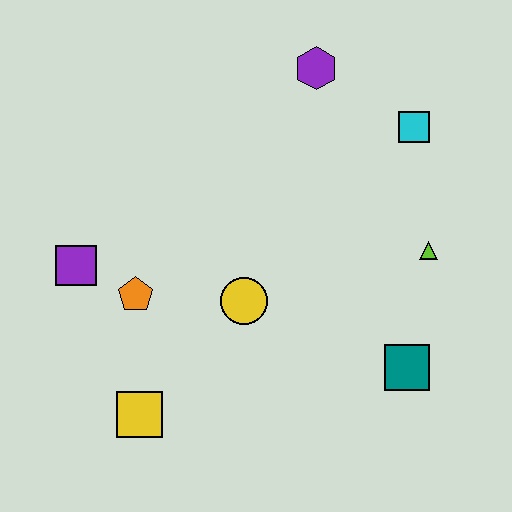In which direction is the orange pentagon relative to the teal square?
The orange pentagon is to the left of the teal square.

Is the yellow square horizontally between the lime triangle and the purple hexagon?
No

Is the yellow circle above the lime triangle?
No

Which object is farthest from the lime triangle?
The purple square is farthest from the lime triangle.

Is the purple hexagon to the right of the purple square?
Yes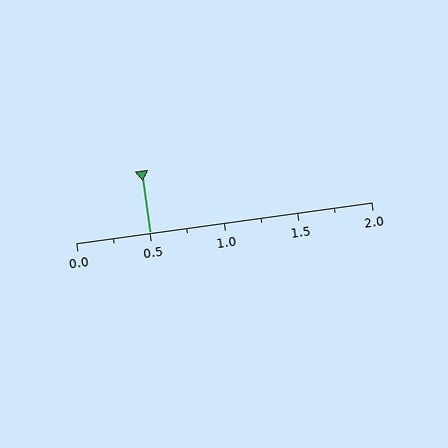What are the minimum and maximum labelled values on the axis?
The axis runs from 0.0 to 2.0.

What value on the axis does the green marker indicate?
The marker indicates approximately 0.5.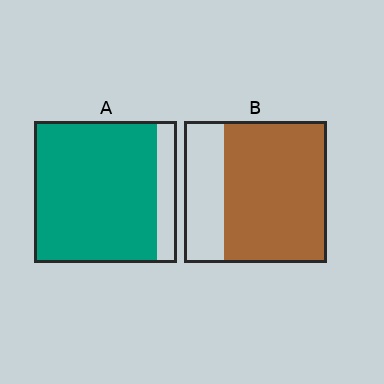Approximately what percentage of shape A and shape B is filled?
A is approximately 85% and B is approximately 70%.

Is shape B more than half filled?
Yes.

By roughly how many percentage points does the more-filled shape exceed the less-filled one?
By roughly 15 percentage points (A over B).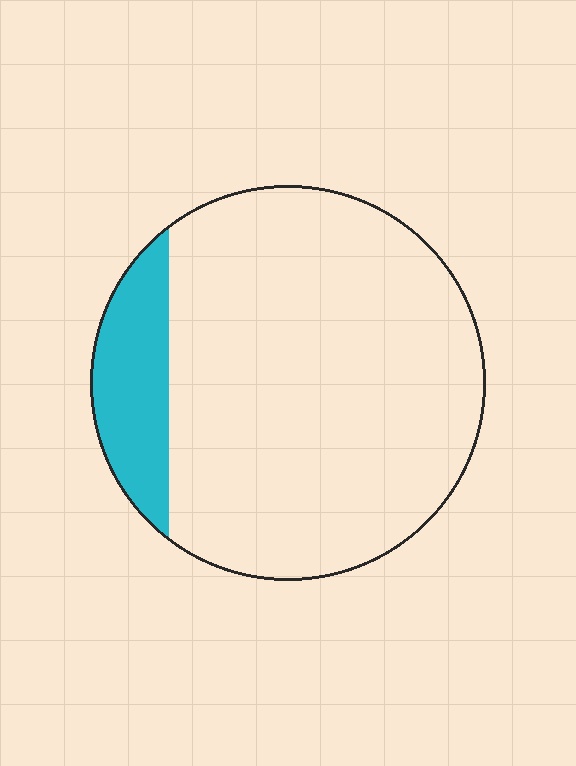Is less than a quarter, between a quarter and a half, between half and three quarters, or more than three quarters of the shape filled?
Less than a quarter.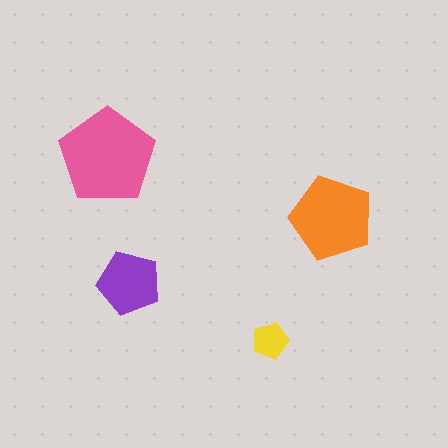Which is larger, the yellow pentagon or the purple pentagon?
The purple one.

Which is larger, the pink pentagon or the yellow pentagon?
The pink one.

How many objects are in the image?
There are 4 objects in the image.